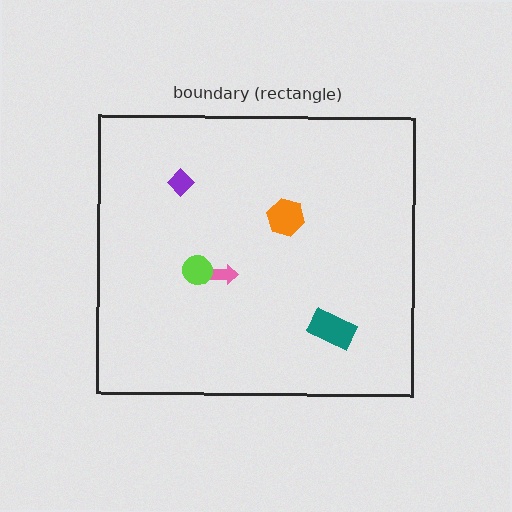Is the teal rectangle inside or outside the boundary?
Inside.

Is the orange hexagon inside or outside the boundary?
Inside.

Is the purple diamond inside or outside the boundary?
Inside.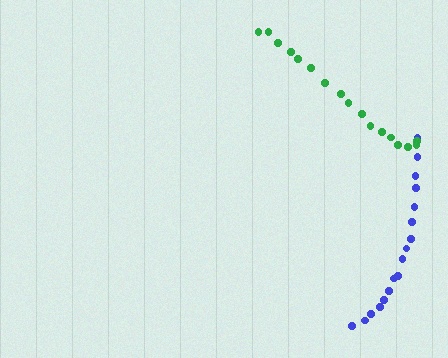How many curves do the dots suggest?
There are 2 distinct paths.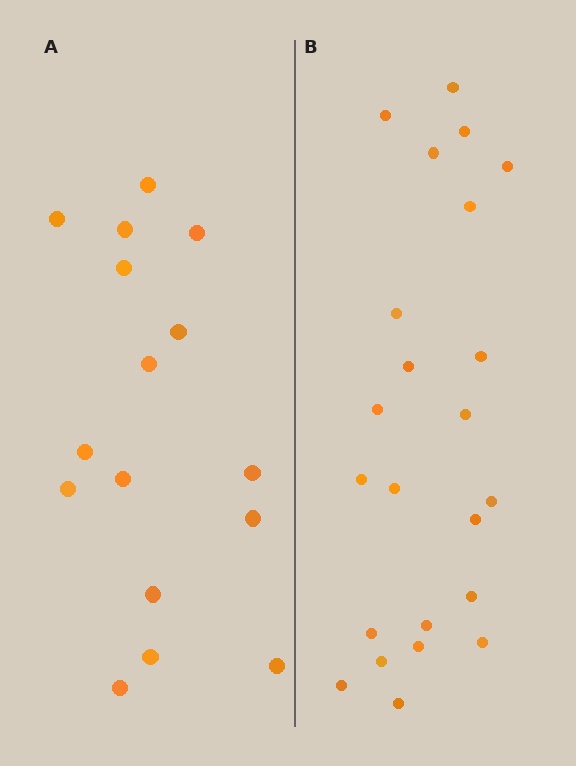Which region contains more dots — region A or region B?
Region B (the right region) has more dots.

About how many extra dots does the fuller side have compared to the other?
Region B has roughly 8 or so more dots than region A.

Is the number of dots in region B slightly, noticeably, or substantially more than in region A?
Region B has noticeably more, but not dramatically so. The ratio is roughly 1.4 to 1.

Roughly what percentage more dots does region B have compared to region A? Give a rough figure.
About 45% more.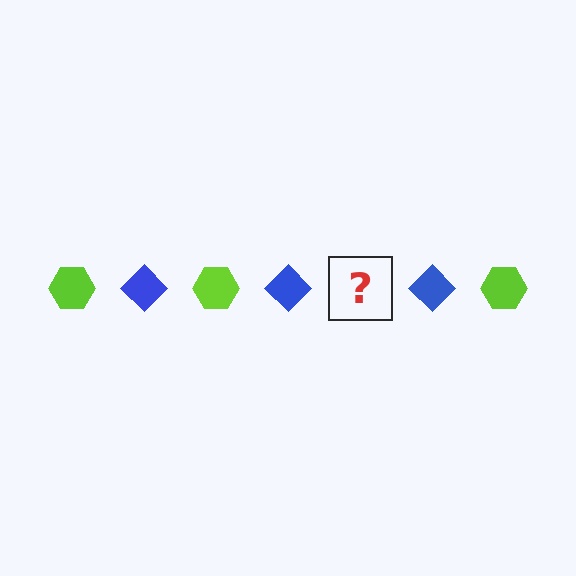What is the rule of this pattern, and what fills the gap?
The rule is that the pattern alternates between lime hexagon and blue diamond. The gap should be filled with a lime hexagon.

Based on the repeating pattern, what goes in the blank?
The blank should be a lime hexagon.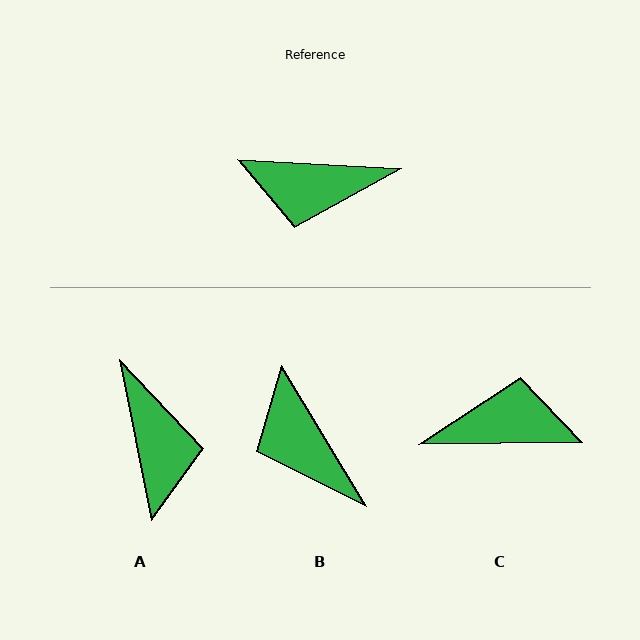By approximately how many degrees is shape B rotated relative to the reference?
Approximately 55 degrees clockwise.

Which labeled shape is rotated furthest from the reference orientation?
C, about 176 degrees away.